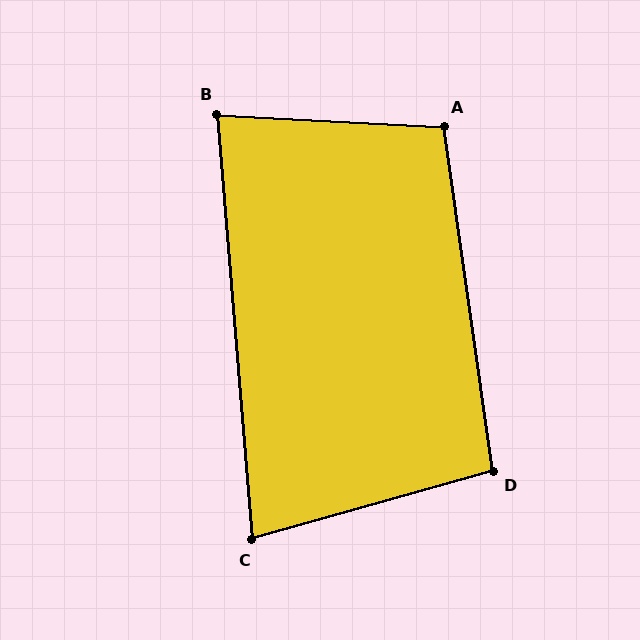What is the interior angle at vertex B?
Approximately 82 degrees (acute).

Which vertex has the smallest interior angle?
C, at approximately 79 degrees.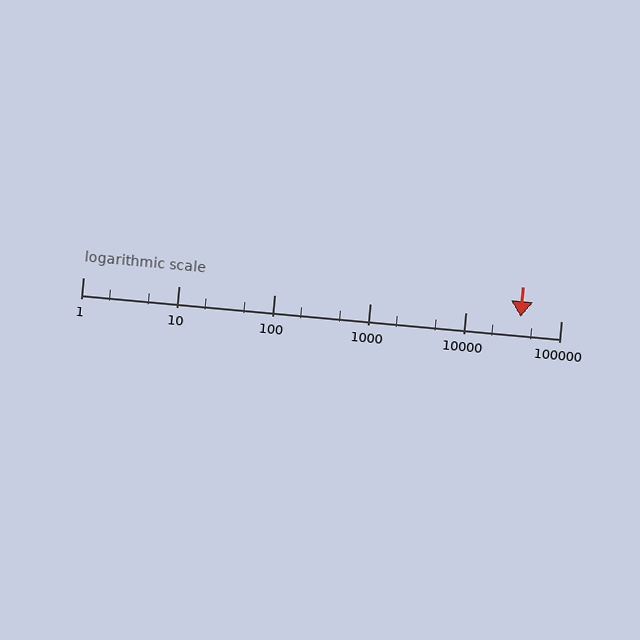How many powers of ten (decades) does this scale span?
The scale spans 5 decades, from 1 to 100000.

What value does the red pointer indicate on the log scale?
The pointer indicates approximately 38000.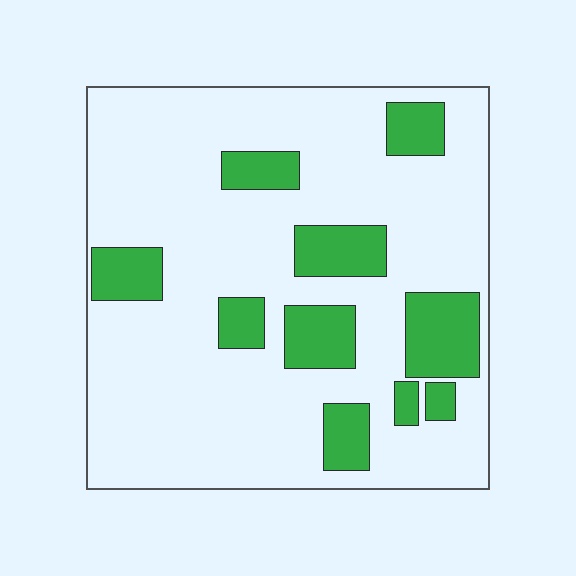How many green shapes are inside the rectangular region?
10.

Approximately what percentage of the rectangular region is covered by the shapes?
Approximately 20%.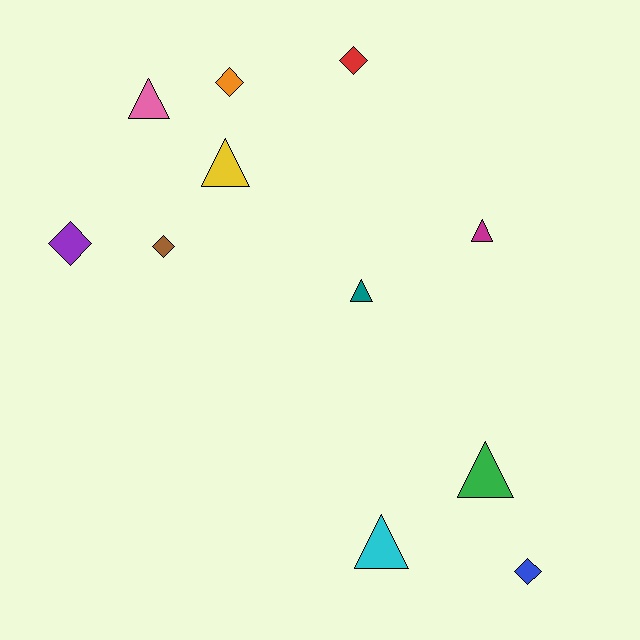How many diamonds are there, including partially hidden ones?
There are 5 diamonds.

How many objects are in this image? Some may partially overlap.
There are 11 objects.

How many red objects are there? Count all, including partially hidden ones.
There is 1 red object.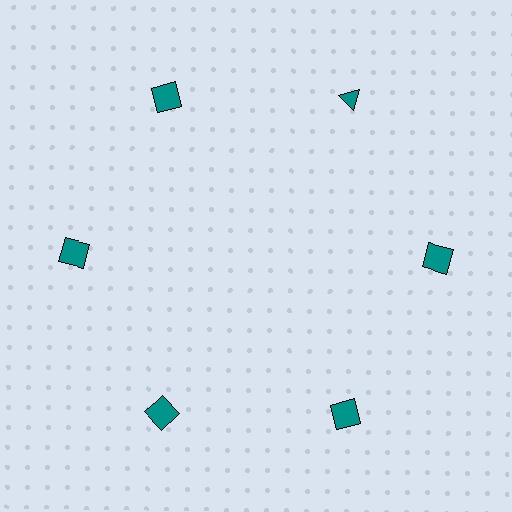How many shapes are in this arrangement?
There are 6 shapes arranged in a ring pattern.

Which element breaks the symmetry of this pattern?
The teal triangle at roughly the 1 o'clock position breaks the symmetry. All other shapes are teal squares.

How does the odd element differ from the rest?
It has a different shape: triangle instead of square.